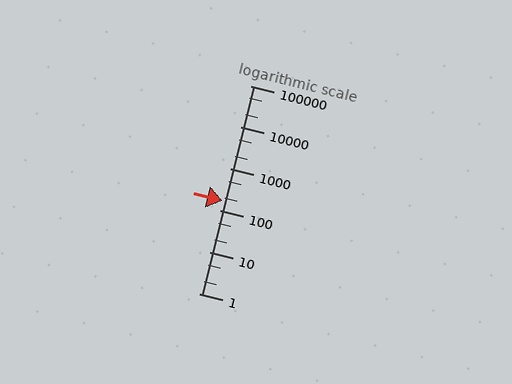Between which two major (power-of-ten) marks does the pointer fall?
The pointer is between 100 and 1000.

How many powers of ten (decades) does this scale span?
The scale spans 5 decades, from 1 to 100000.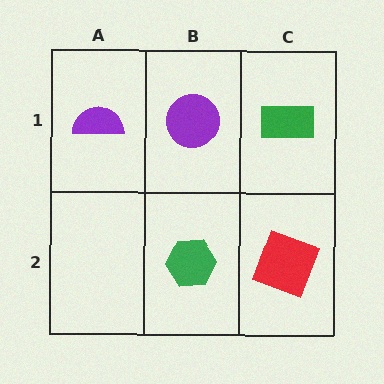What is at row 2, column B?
A green hexagon.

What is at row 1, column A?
A purple semicircle.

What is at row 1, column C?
A green rectangle.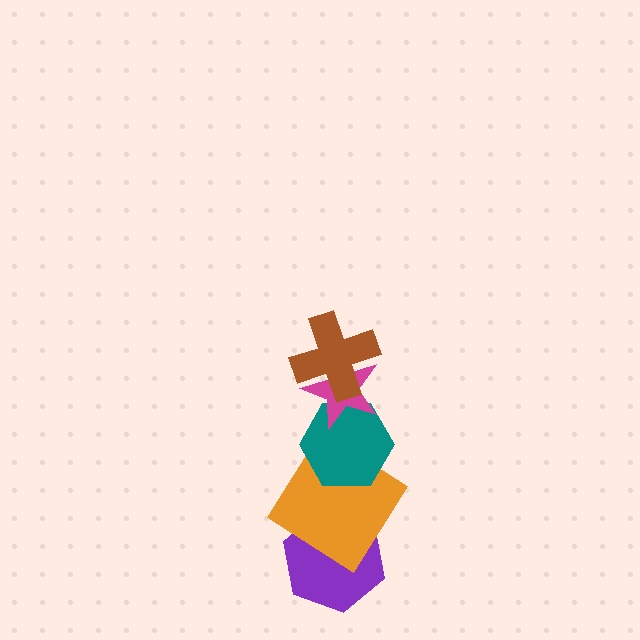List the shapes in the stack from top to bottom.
From top to bottom: the brown cross, the magenta star, the teal hexagon, the orange diamond, the purple hexagon.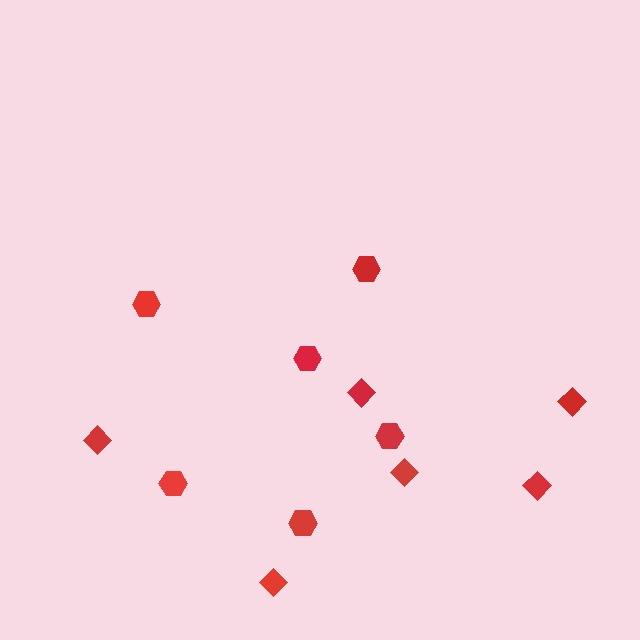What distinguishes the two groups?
There are 2 groups: one group of hexagons (6) and one group of diamonds (6).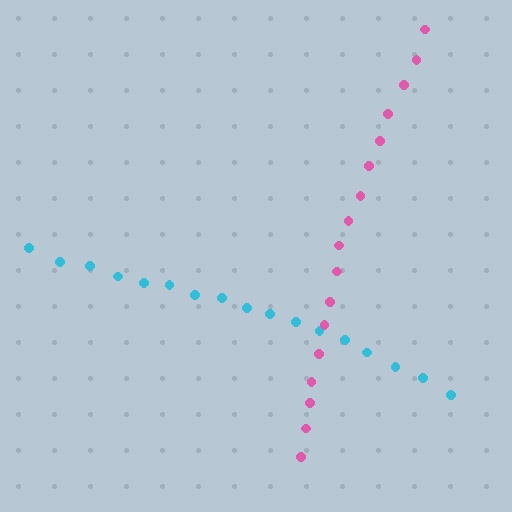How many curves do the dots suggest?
There are 2 distinct paths.